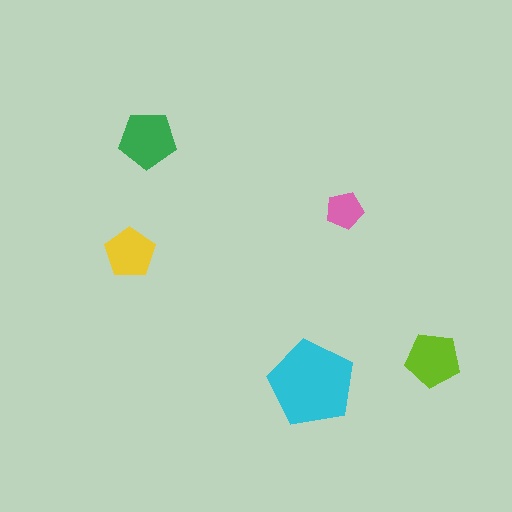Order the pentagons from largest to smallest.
the cyan one, the green one, the lime one, the yellow one, the pink one.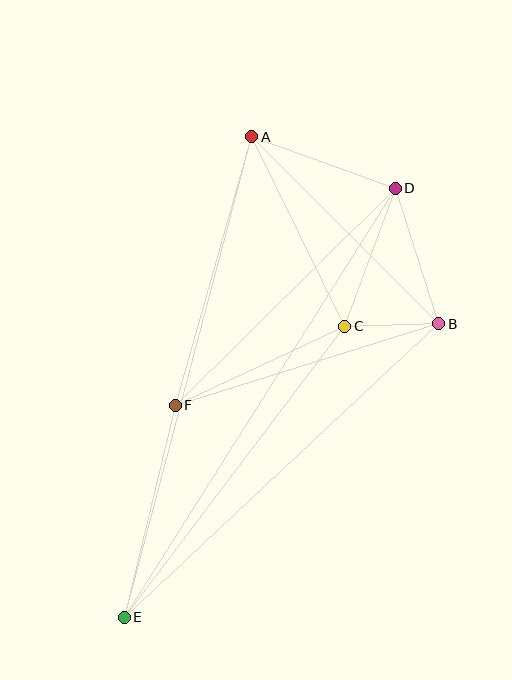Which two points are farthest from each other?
Points D and E are farthest from each other.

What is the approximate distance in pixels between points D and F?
The distance between D and F is approximately 309 pixels.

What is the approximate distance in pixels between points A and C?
The distance between A and C is approximately 211 pixels.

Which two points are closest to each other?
Points B and C are closest to each other.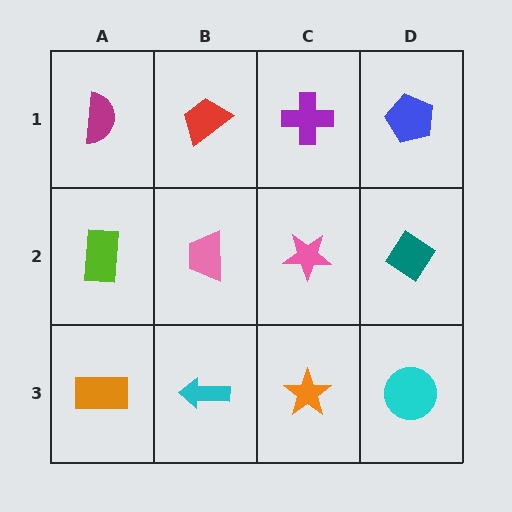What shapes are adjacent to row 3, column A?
A lime rectangle (row 2, column A), a cyan arrow (row 3, column B).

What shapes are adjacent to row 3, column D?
A teal diamond (row 2, column D), an orange star (row 3, column C).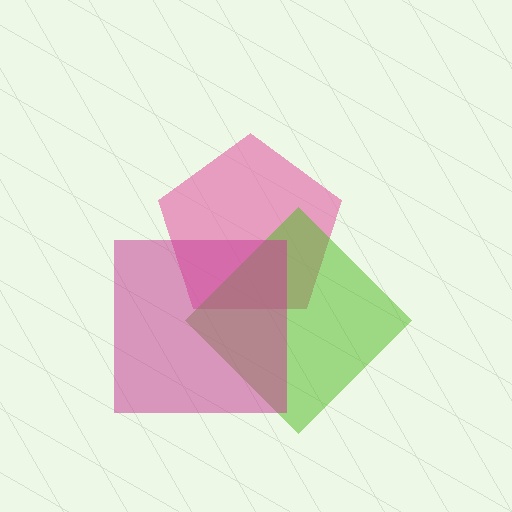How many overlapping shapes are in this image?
There are 3 overlapping shapes in the image.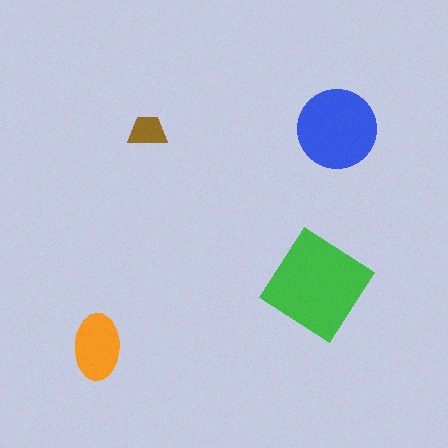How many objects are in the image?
There are 4 objects in the image.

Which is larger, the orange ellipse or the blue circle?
The blue circle.